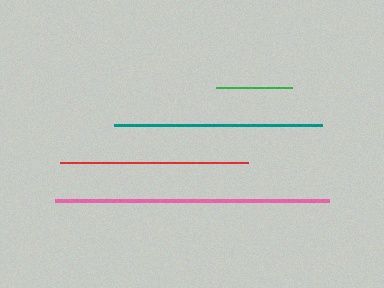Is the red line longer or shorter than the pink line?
The pink line is longer than the red line.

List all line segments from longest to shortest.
From longest to shortest: pink, teal, red, green.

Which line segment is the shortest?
The green line is the shortest at approximately 76 pixels.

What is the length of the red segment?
The red segment is approximately 189 pixels long.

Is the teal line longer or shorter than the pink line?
The pink line is longer than the teal line.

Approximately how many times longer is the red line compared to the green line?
The red line is approximately 2.5 times the length of the green line.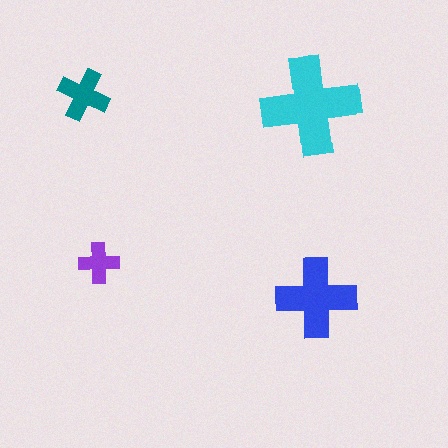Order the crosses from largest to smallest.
the cyan one, the blue one, the teal one, the purple one.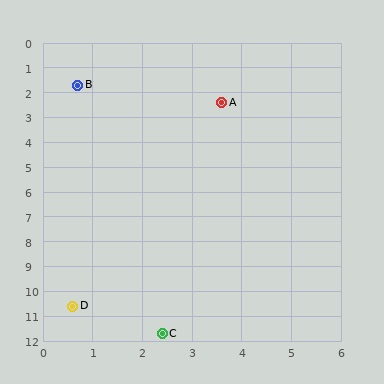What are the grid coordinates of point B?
Point B is at approximately (0.7, 1.7).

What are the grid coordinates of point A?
Point A is at approximately (3.6, 2.4).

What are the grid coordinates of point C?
Point C is at approximately (2.4, 11.7).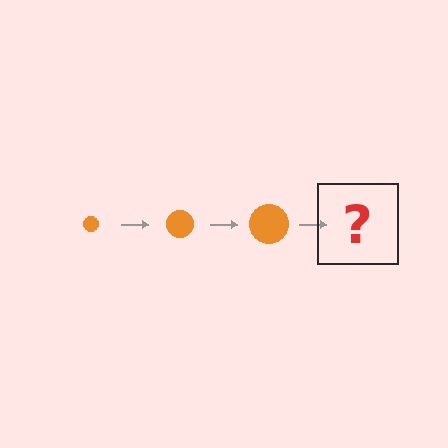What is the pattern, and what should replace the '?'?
The pattern is that the circle gets progressively larger each step. The '?' should be an orange circle, larger than the previous one.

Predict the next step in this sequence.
The next step is an orange circle, larger than the previous one.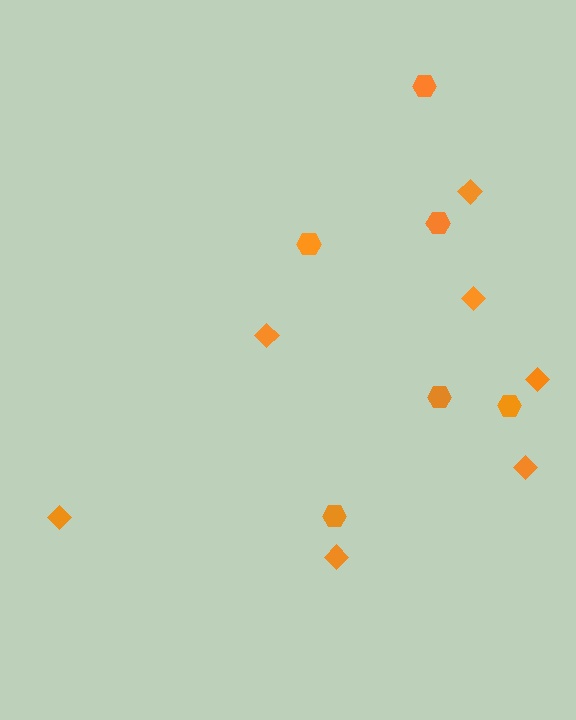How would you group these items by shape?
There are 2 groups: one group of diamonds (7) and one group of hexagons (6).